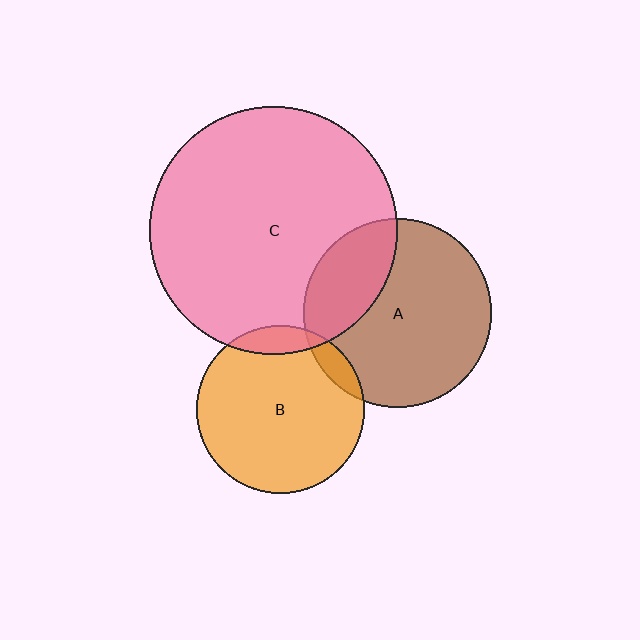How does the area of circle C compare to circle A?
Approximately 1.7 times.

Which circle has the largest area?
Circle C (pink).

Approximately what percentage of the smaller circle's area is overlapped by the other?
Approximately 25%.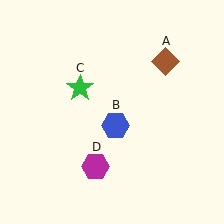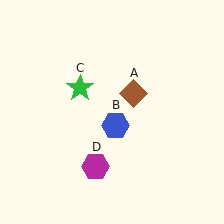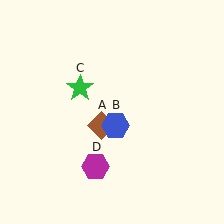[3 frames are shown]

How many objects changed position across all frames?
1 object changed position: brown diamond (object A).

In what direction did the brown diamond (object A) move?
The brown diamond (object A) moved down and to the left.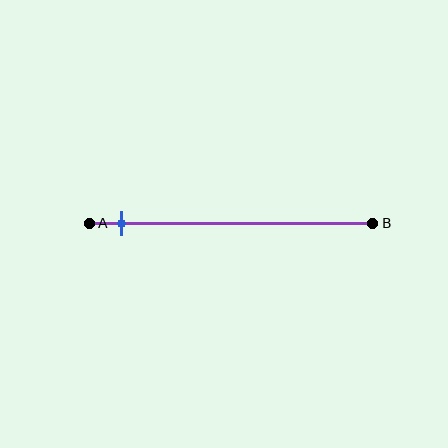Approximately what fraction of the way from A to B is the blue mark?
The blue mark is approximately 10% of the way from A to B.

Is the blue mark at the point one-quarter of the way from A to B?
No, the mark is at about 10% from A, not at the 25% one-quarter point.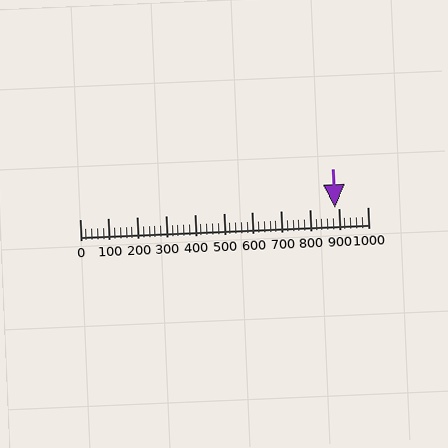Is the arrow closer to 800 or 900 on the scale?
The arrow is closer to 900.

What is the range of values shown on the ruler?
The ruler shows values from 0 to 1000.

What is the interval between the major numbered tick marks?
The major tick marks are spaced 100 units apart.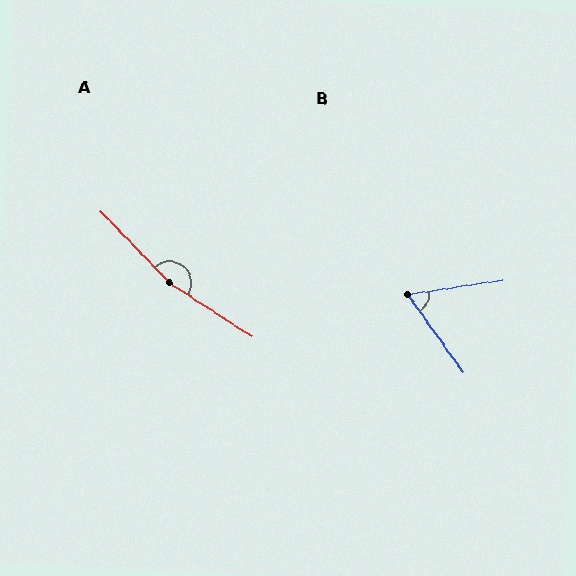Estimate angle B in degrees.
Approximately 63 degrees.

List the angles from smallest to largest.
B (63°), A (167°).